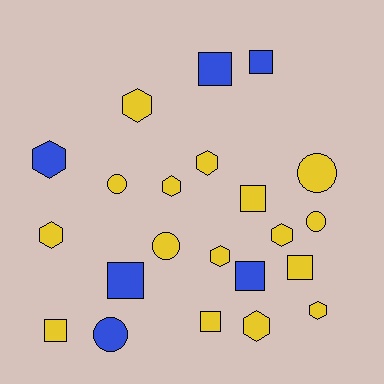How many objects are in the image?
There are 22 objects.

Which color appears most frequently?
Yellow, with 16 objects.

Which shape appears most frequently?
Hexagon, with 9 objects.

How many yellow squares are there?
There are 4 yellow squares.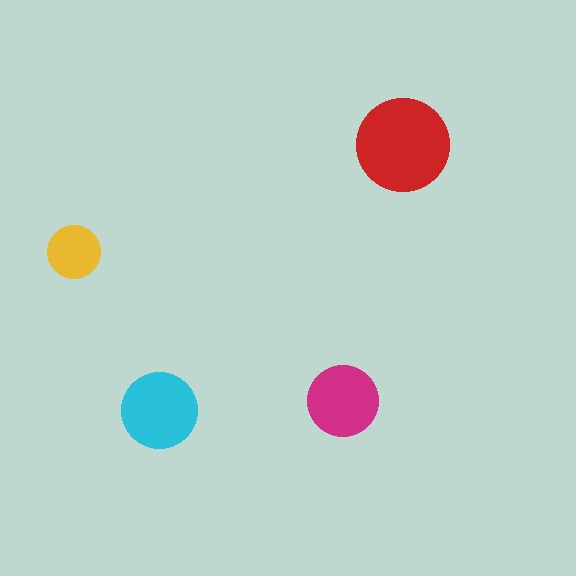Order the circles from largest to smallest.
the red one, the cyan one, the magenta one, the yellow one.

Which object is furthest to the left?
The yellow circle is leftmost.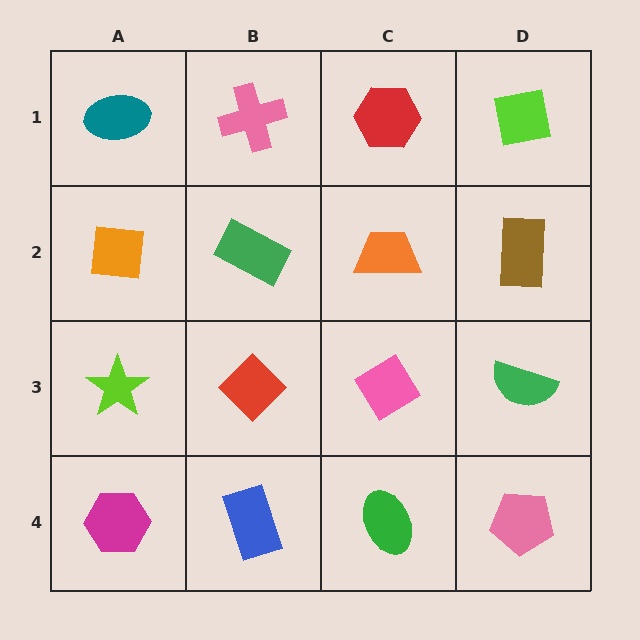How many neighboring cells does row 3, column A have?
3.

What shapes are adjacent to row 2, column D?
A lime square (row 1, column D), a green semicircle (row 3, column D), an orange trapezoid (row 2, column C).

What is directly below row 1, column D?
A brown rectangle.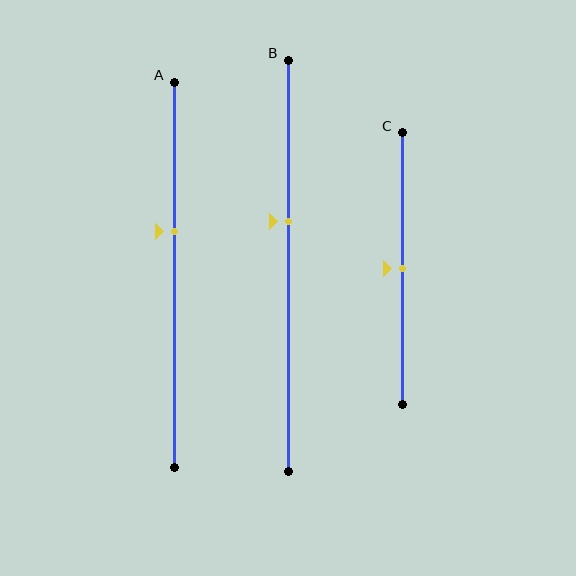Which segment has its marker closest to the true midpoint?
Segment C has its marker closest to the true midpoint.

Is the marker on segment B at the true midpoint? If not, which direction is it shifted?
No, the marker on segment B is shifted upward by about 11% of the segment length.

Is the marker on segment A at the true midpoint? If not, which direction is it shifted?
No, the marker on segment A is shifted upward by about 11% of the segment length.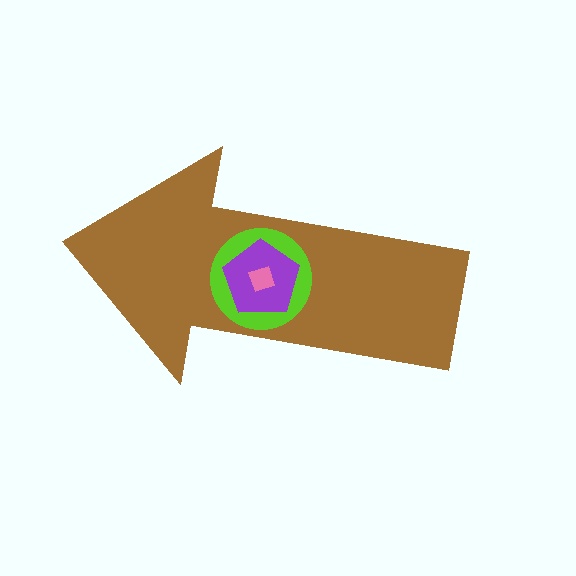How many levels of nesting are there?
4.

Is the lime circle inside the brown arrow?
Yes.